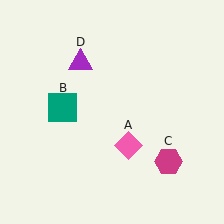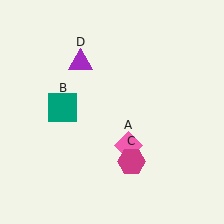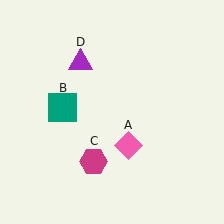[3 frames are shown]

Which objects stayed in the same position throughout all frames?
Pink diamond (object A) and teal square (object B) and purple triangle (object D) remained stationary.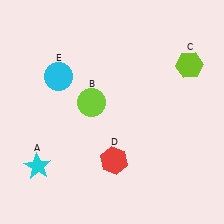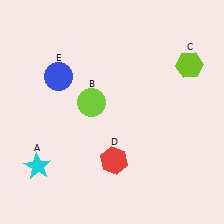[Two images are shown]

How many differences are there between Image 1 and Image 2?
There is 1 difference between the two images.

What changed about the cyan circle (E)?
In Image 1, E is cyan. In Image 2, it changed to blue.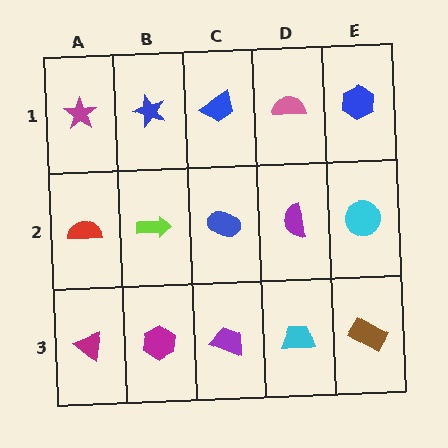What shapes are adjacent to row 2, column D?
A pink semicircle (row 1, column D), a cyan trapezoid (row 3, column D), a blue ellipse (row 2, column C), a cyan circle (row 2, column E).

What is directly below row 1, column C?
A blue ellipse.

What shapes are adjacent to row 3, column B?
A lime arrow (row 2, column B), a magenta triangle (row 3, column A), a purple trapezoid (row 3, column C).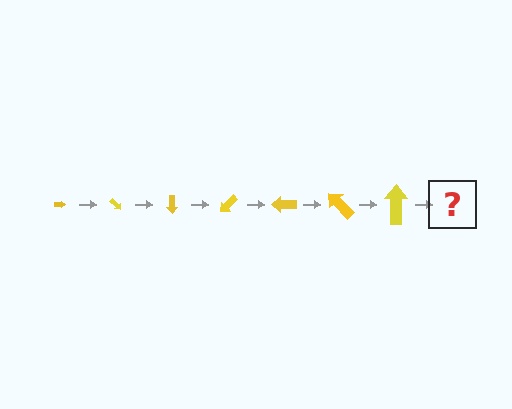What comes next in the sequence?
The next element should be an arrow, larger than the previous one and rotated 315 degrees from the start.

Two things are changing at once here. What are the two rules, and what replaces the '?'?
The two rules are that the arrow grows larger each step and it rotates 45 degrees each step. The '?' should be an arrow, larger than the previous one and rotated 315 degrees from the start.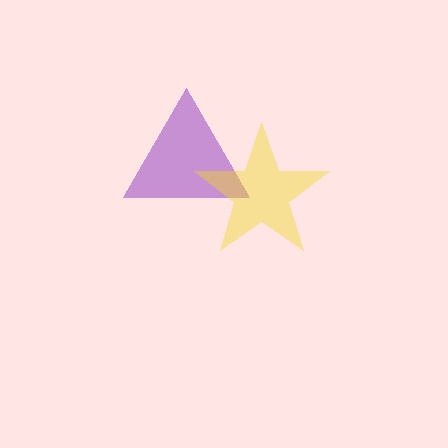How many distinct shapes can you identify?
There are 2 distinct shapes: a purple triangle, a yellow star.